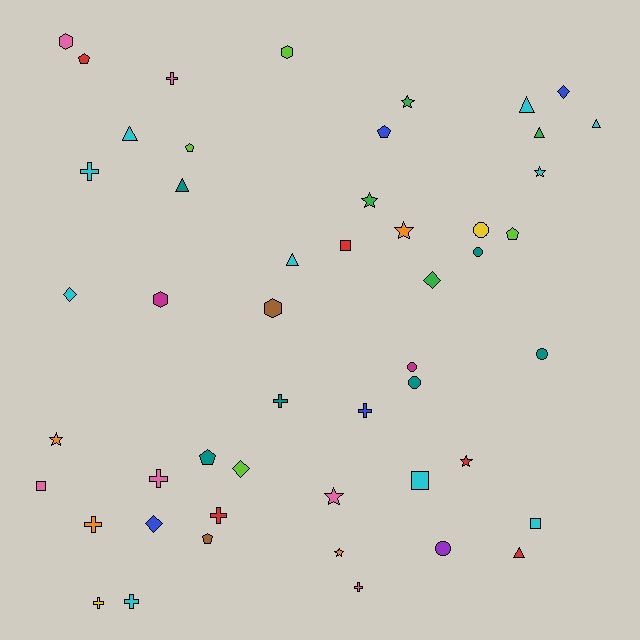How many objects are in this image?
There are 50 objects.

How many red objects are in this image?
There are 5 red objects.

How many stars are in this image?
There are 8 stars.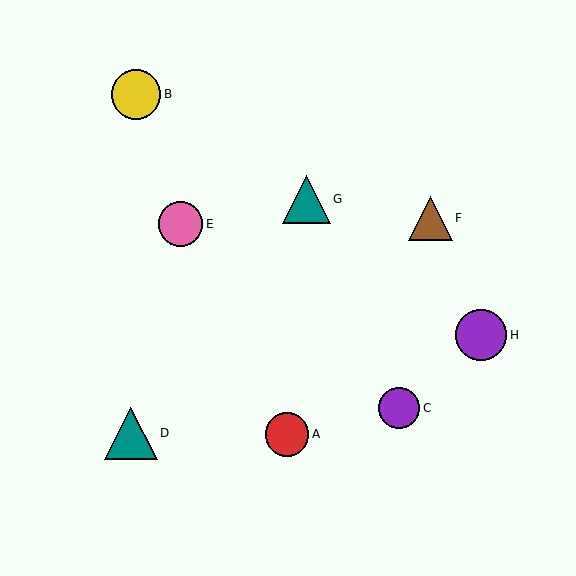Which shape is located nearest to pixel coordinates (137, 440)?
The teal triangle (labeled D) at (131, 433) is nearest to that location.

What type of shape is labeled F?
Shape F is a brown triangle.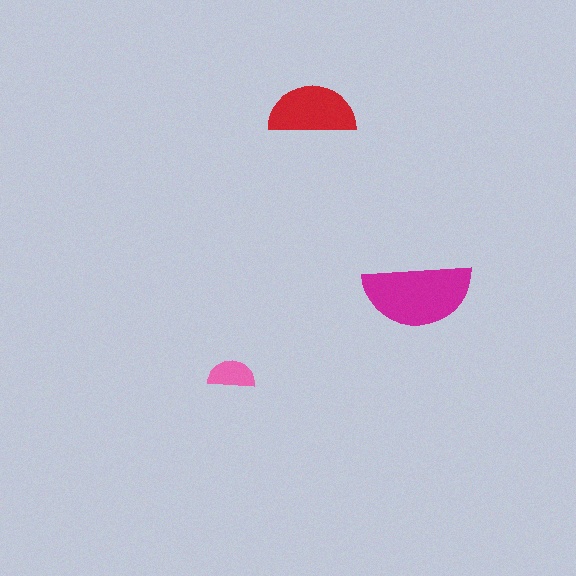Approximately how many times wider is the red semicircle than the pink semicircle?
About 2 times wider.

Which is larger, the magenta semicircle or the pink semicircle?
The magenta one.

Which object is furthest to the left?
The pink semicircle is leftmost.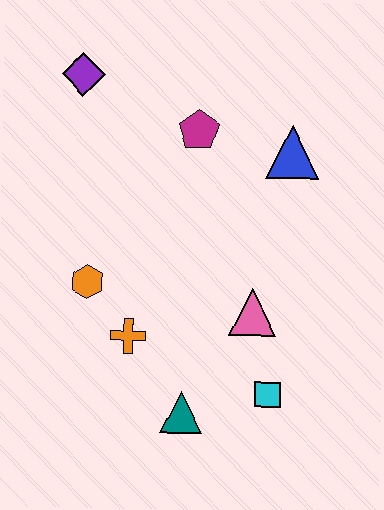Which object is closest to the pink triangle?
The cyan square is closest to the pink triangle.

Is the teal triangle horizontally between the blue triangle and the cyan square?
No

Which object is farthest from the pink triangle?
The purple diamond is farthest from the pink triangle.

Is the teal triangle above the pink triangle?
No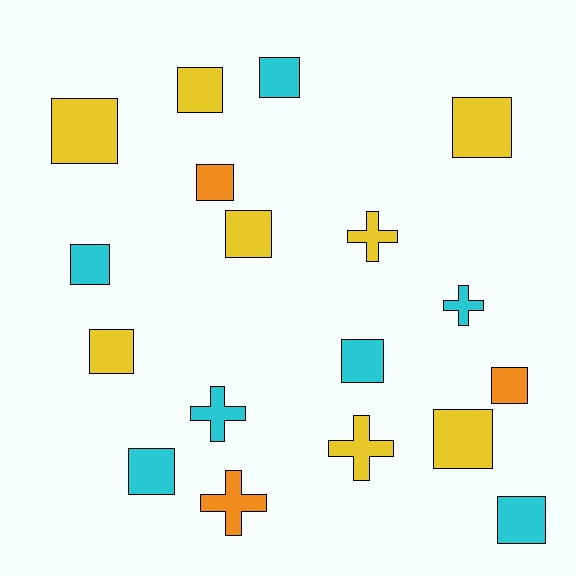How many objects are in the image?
There are 18 objects.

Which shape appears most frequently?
Square, with 13 objects.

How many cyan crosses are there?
There are 2 cyan crosses.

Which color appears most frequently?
Yellow, with 8 objects.